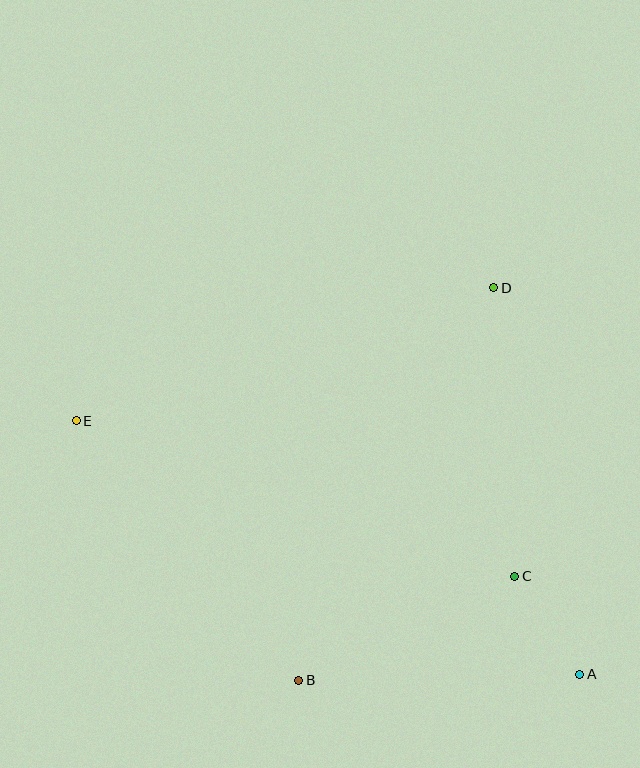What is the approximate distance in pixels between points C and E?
The distance between C and E is approximately 465 pixels.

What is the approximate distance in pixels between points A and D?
The distance between A and D is approximately 396 pixels.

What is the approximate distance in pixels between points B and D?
The distance between B and D is approximately 439 pixels.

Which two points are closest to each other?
Points A and C are closest to each other.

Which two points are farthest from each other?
Points A and E are farthest from each other.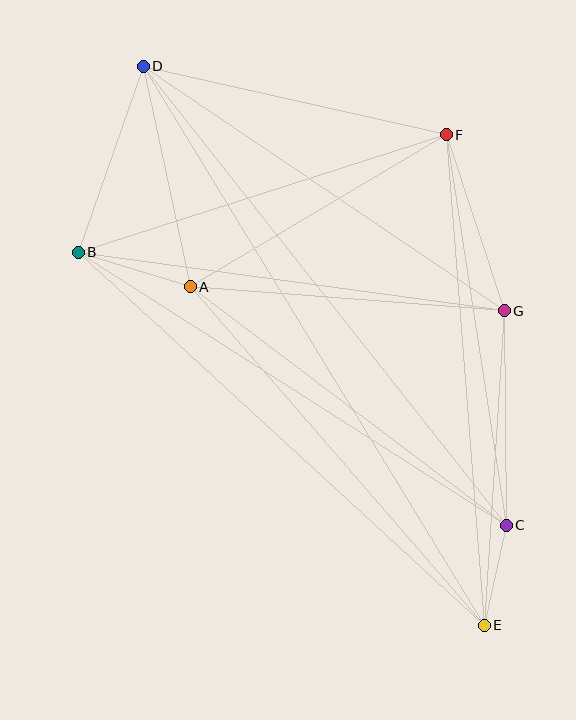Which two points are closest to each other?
Points C and E are closest to each other.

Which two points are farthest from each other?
Points D and E are farthest from each other.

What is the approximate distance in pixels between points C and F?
The distance between C and F is approximately 395 pixels.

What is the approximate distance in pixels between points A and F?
The distance between A and F is approximately 298 pixels.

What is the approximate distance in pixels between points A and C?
The distance between A and C is approximately 395 pixels.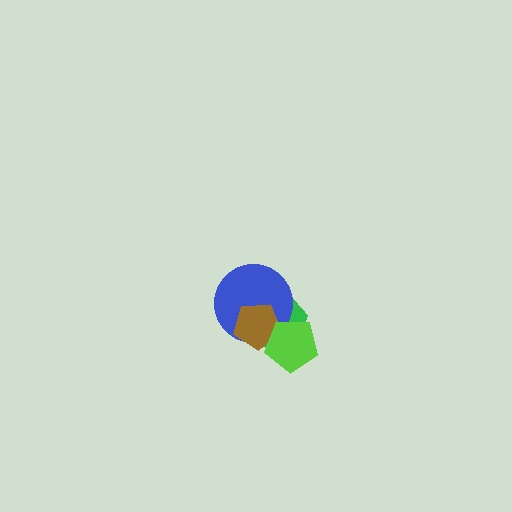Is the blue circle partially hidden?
Yes, it is partially covered by another shape.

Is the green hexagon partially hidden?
Yes, it is partially covered by another shape.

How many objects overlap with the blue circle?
3 objects overlap with the blue circle.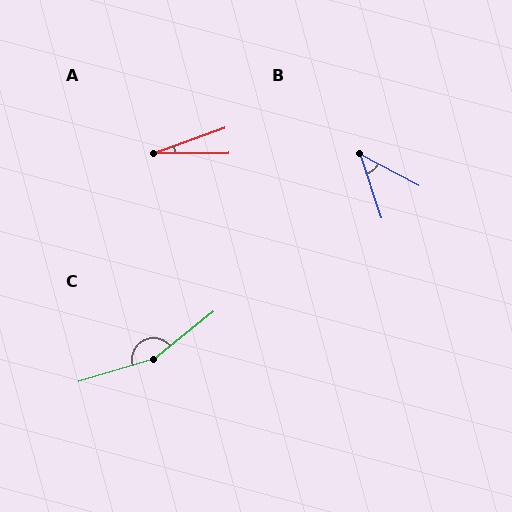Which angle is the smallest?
A, at approximately 19 degrees.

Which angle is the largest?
C, at approximately 158 degrees.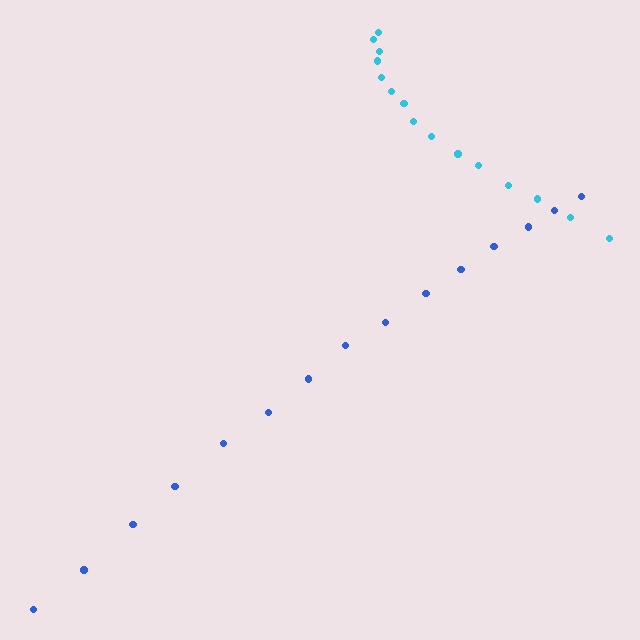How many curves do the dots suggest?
There are 2 distinct paths.